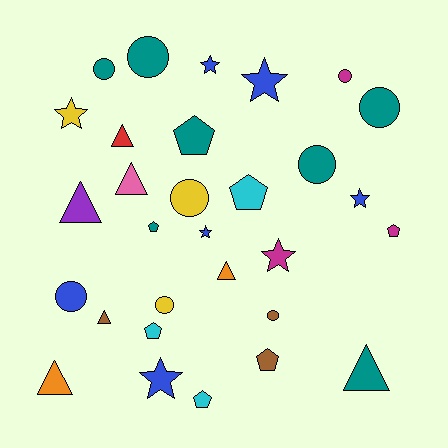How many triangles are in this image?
There are 7 triangles.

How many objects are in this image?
There are 30 objects.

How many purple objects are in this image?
There is 1 purple object.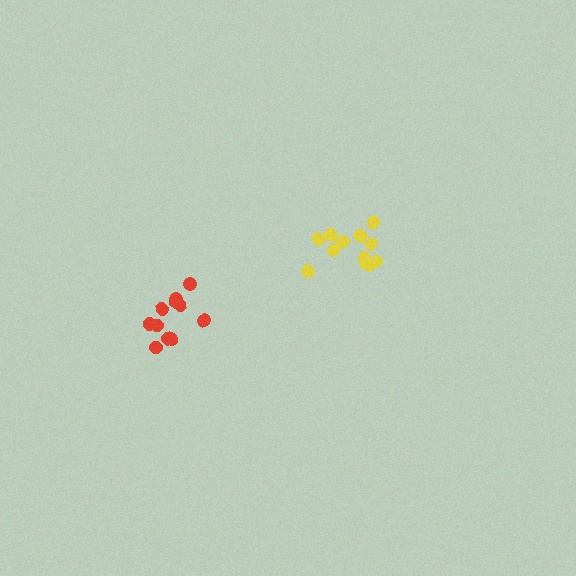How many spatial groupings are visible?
There are 2 spatial groupings.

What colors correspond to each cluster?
The clusters are colored: yellow, red.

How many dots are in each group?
Group 1: 12 dots, Group 2: 11 dots (23 total).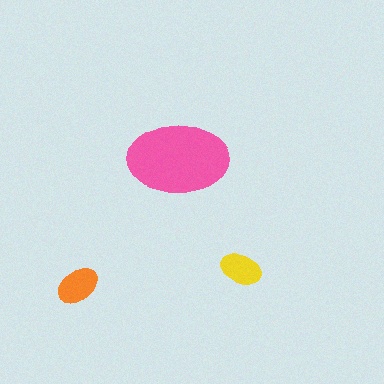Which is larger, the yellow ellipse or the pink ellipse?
The pink one.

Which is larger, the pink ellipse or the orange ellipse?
The pink one.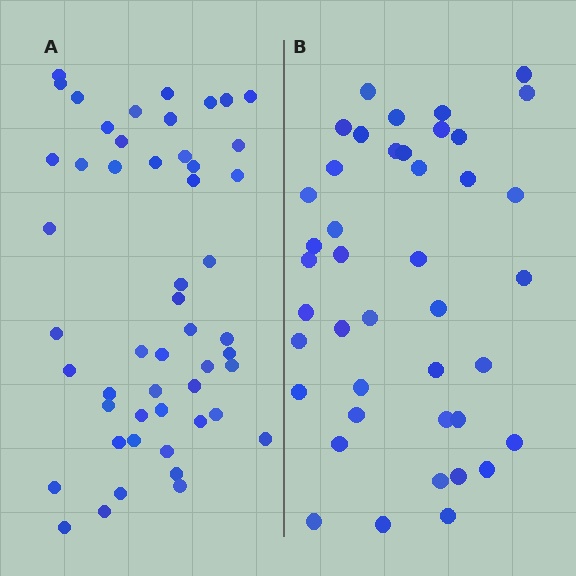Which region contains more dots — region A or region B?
Region A (the left region) has more dots.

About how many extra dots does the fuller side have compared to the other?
Region A has roughly 8 or so more dots than region B.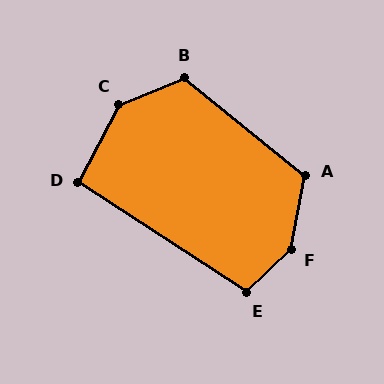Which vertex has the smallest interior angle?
D, at approximately 96 degrees.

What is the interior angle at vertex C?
Approximately 139 degrees (obtuse).